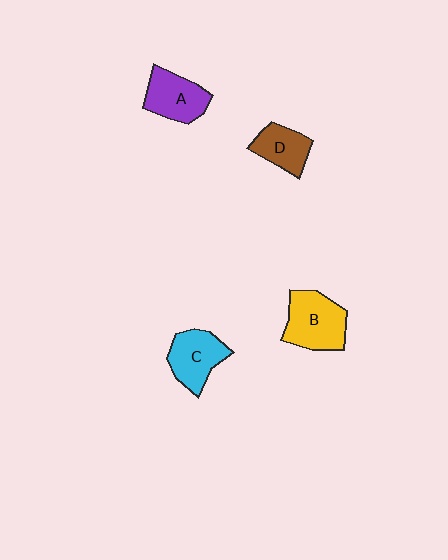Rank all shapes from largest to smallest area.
From largest to smallest: B (yellow), C (cyan), A (purple), D (brown).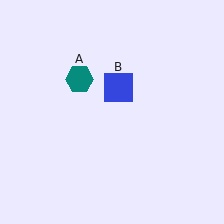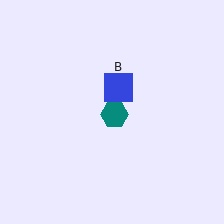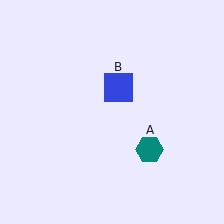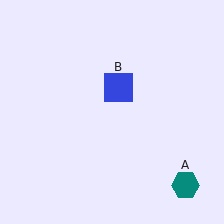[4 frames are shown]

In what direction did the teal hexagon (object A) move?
The teal hexagon (object A) moved down and to the right.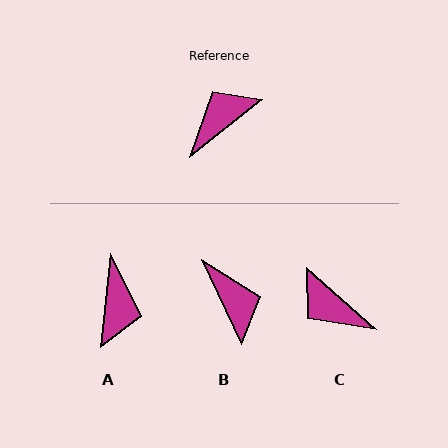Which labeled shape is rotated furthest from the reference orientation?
A, about 134 degrees away.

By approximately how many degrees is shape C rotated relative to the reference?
Approximately 100 degrees counter-clockwise.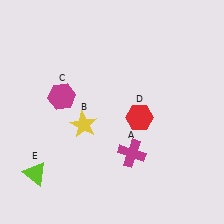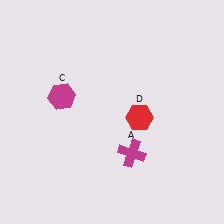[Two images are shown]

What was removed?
The lime triangle (E), the yellow star (B) were removed in Image 2.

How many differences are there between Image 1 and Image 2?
There are 2 differences between the two images.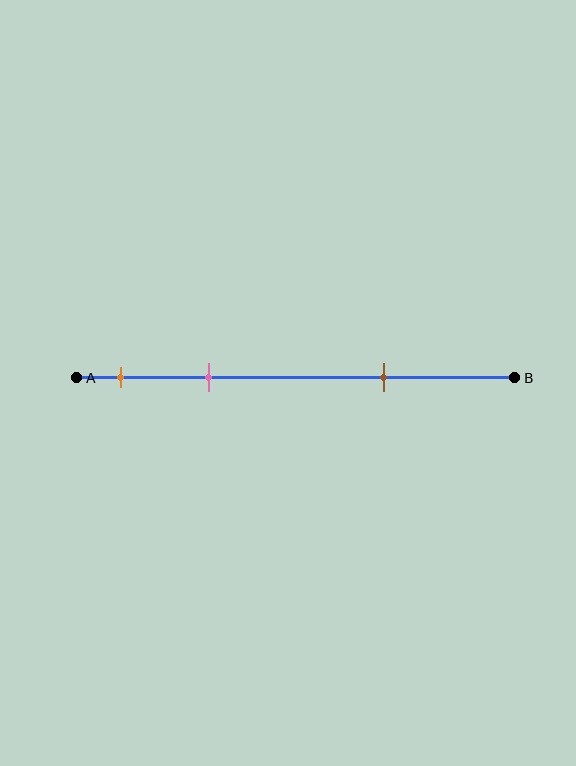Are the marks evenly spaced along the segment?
No, the marks are not evenly spaced.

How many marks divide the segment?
There are 3 marks dividing the segment.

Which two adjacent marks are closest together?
The orange and pink marks are the closest adjacent pair.